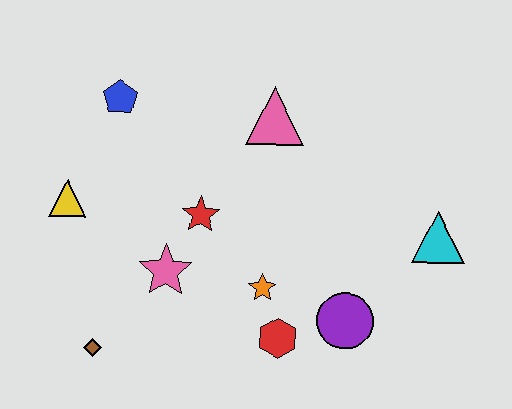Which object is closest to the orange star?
The red hexagon is closest to the orange star.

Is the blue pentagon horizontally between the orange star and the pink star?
No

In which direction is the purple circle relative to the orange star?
The purple circle is to the right of the orange star.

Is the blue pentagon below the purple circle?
No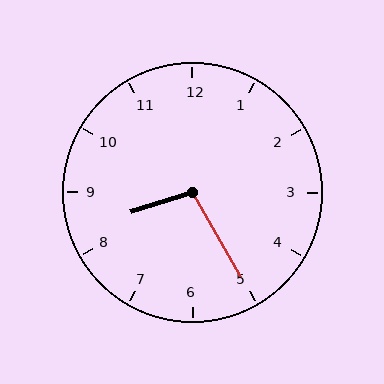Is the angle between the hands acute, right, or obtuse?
It is obtuse.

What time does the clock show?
8:25.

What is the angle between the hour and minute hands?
Approximately 102 degrees.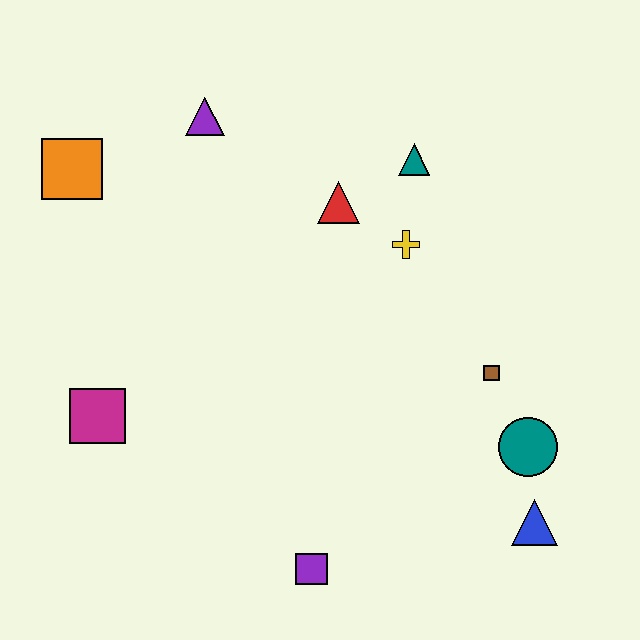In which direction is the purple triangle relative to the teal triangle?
The purple triangle is to the left of the teal triangle.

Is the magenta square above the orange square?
No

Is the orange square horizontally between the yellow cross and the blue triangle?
No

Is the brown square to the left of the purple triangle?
No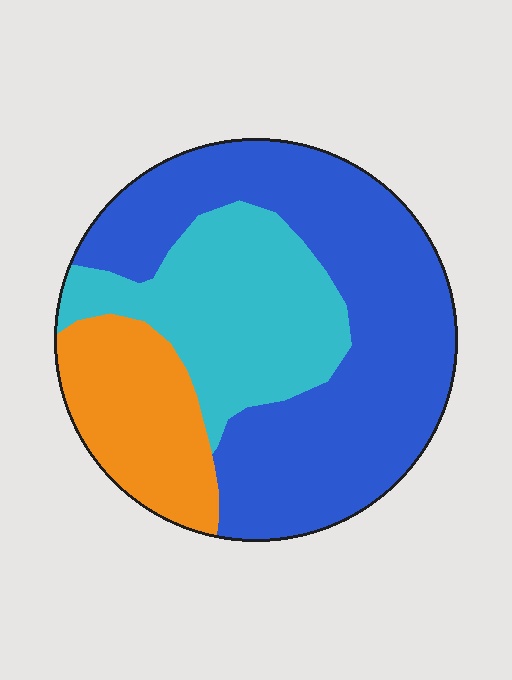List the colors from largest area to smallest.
From largest to smallest: blue, cyan, orange.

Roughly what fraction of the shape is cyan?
Cyan takes up between a sixth and a third of the shape.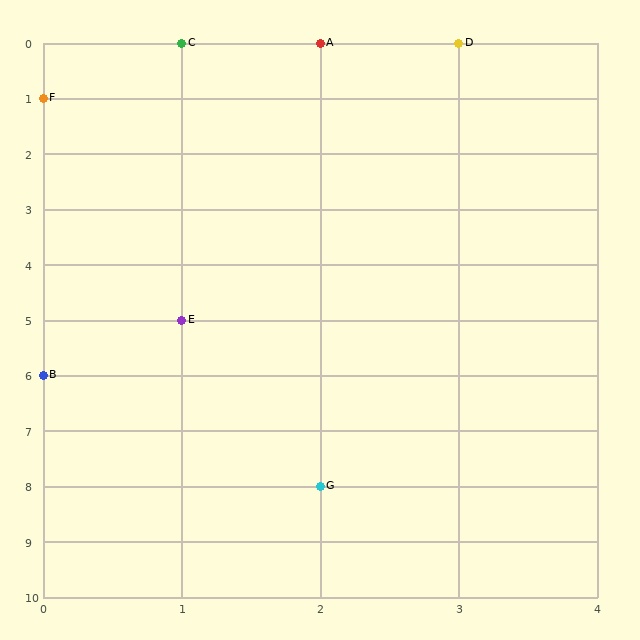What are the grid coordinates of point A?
Point A is at grid coordinates (2, 0).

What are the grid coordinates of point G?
Point G is at grid coordinates (2, 8).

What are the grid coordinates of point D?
Point D is at grid coordinates (3, 0).